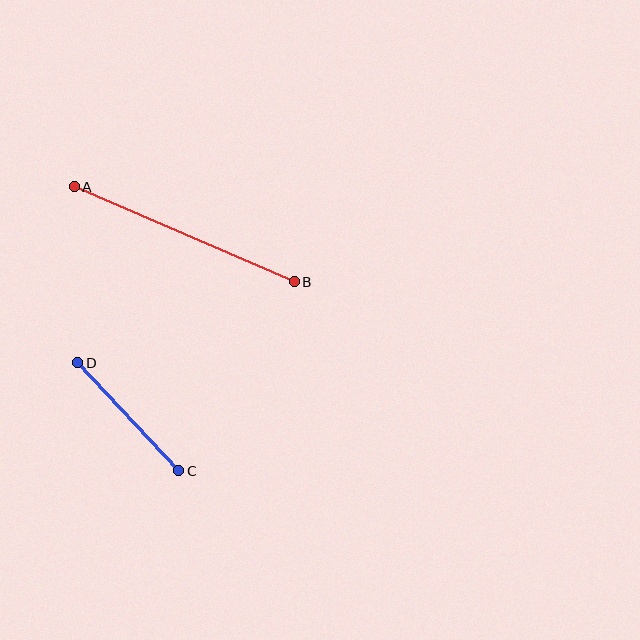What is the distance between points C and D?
The distance is approximately 148 pixels.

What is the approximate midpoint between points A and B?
The midpoint is at approximately (184, 234) pixels.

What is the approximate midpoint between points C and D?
The midpoint is at approximately (128, 417) pixels.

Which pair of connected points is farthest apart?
Points A and B are farthest apart.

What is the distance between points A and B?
The distance is approximately 240 pixels.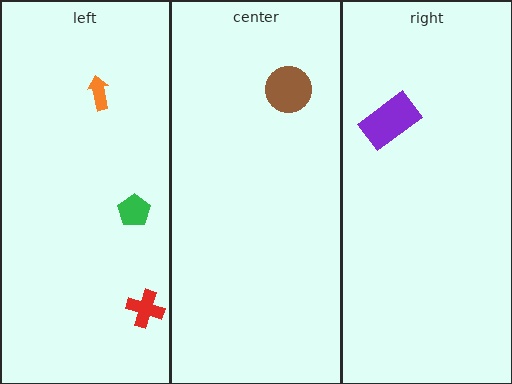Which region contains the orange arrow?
The left region.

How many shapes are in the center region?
1.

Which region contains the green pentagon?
The left region.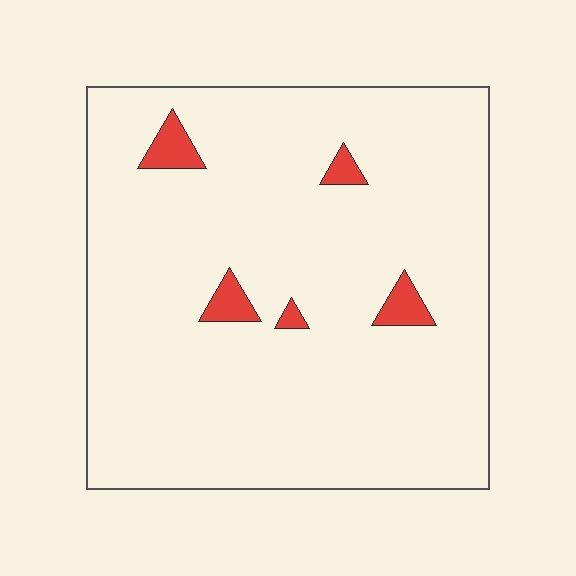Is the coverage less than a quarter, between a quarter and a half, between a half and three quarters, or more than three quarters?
Less than a quarter.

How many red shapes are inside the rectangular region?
5.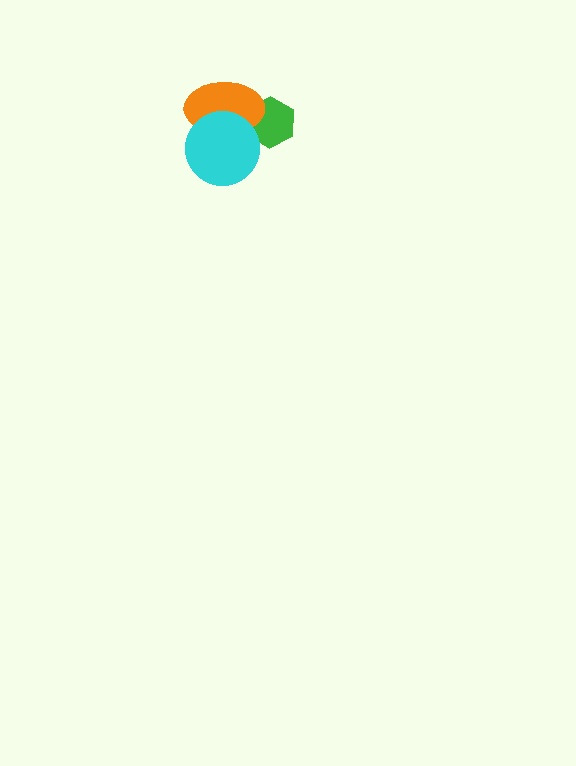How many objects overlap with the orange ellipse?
2 objects overlap with the orange ellipse.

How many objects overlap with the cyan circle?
2 objects overlap with the cyan circle.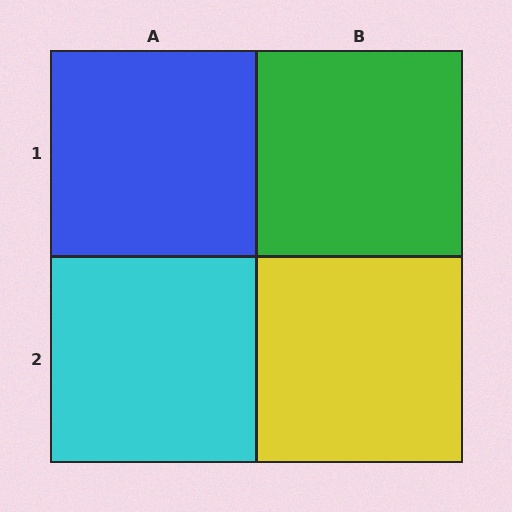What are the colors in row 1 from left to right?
Blue, green.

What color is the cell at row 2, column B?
Yellow.